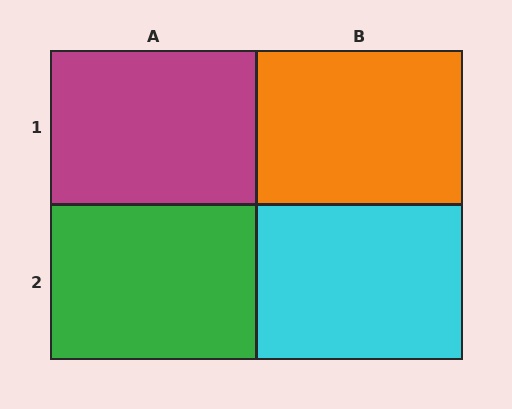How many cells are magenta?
1 cell is magenta.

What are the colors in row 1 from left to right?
Magenta, orange.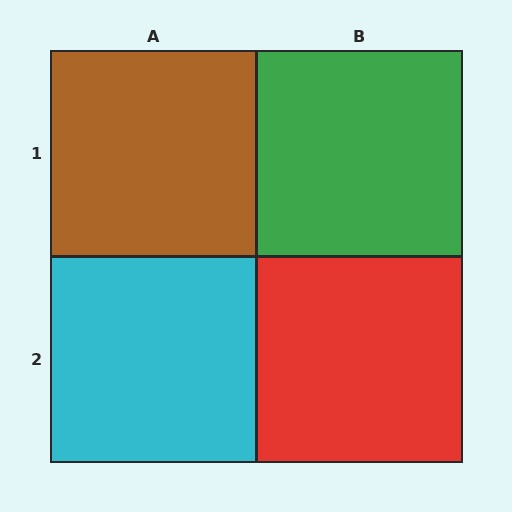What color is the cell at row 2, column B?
Red.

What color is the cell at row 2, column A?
Cyan.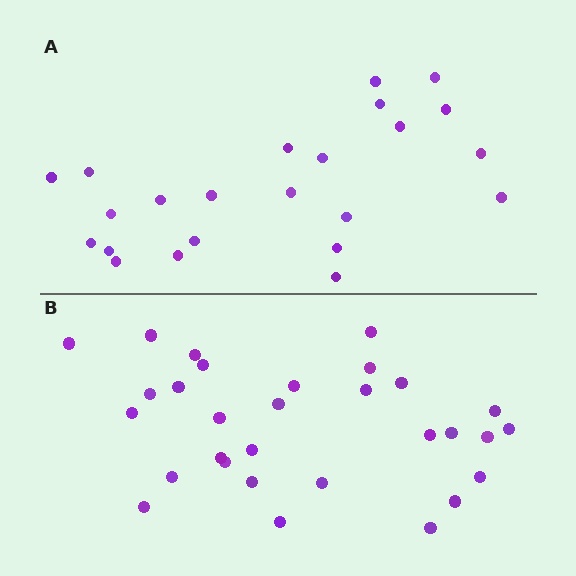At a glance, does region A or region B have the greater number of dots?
Region B (the bottom region) has more dots.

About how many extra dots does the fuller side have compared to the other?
Region B has roughly 8 or so more dots than region A.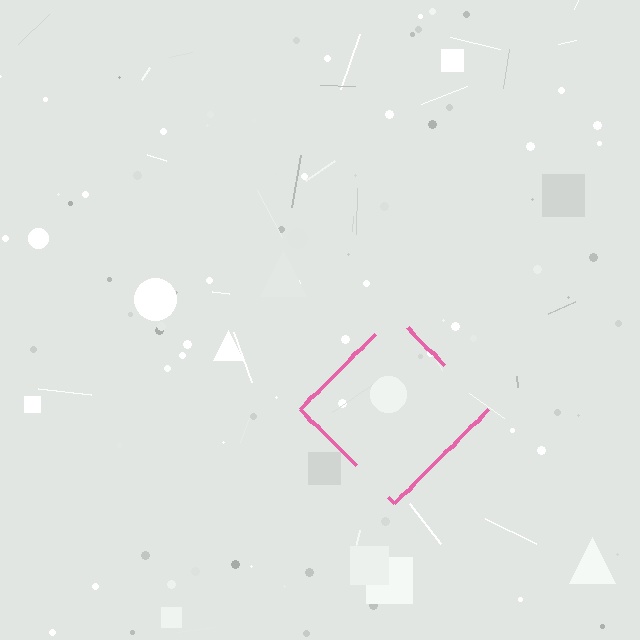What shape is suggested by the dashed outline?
The dashed outline suggests a diamond.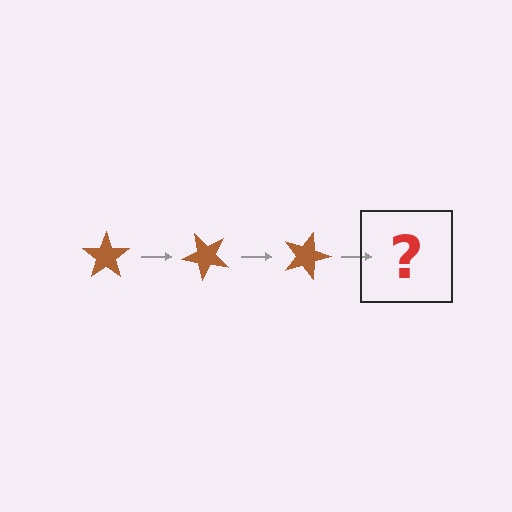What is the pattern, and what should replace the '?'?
The pattern is that the star rotates 45 degrees each step. The '?' should be a brown star rotated 135 degrees.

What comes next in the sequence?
The next element should be a brown star rotated 135 degrees.